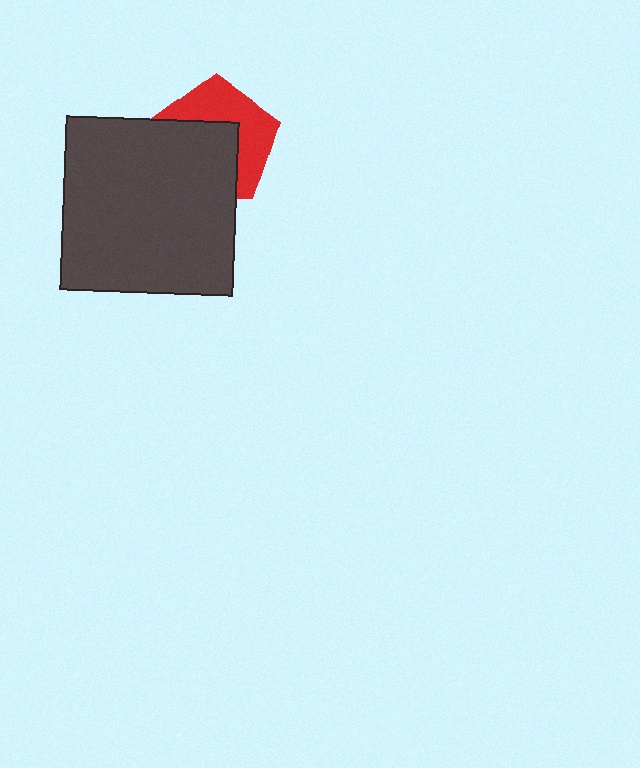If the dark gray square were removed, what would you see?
You would see the complete red pentagon.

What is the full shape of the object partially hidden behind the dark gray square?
The partially hidden object is a red pentagon.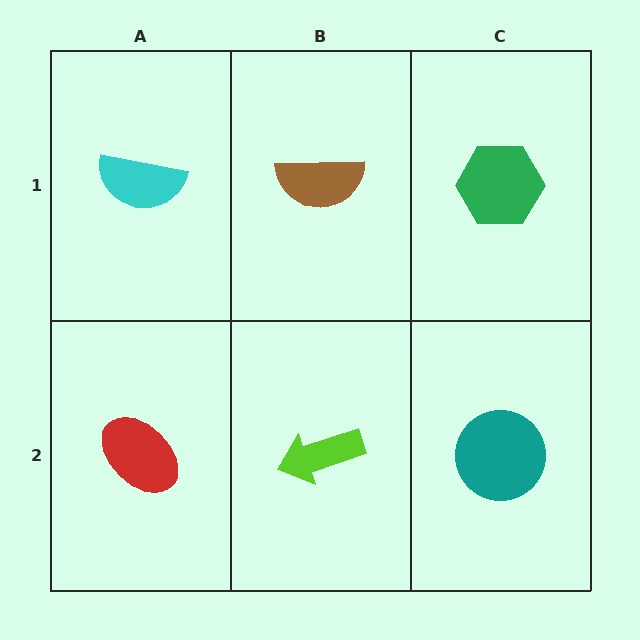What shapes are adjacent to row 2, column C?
A green hexagon (row 1, column C), a lime arrow (row 2, column B).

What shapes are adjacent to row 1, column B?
A lime arrow (row 2, column B), a cyan semicircle (row 1, column A), a green hexagon (row 1, column C).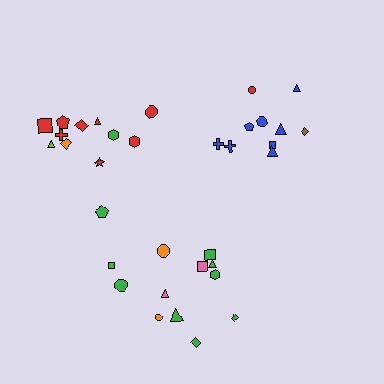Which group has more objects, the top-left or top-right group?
The top-left group.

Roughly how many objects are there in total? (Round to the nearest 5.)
Roughly 35 objects in total.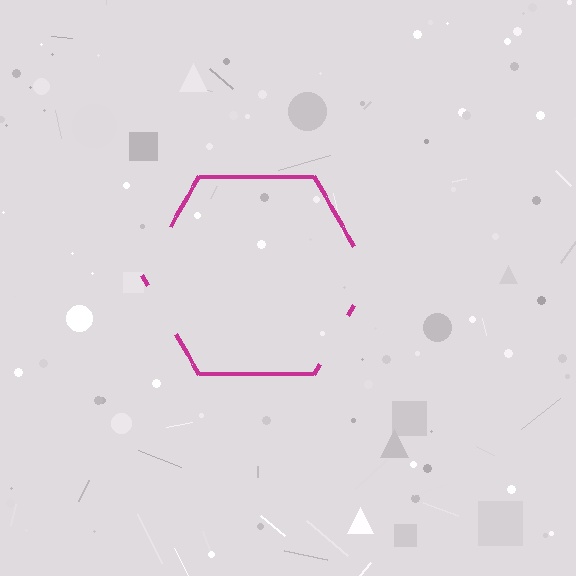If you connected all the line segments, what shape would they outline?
They would outline a hexagon.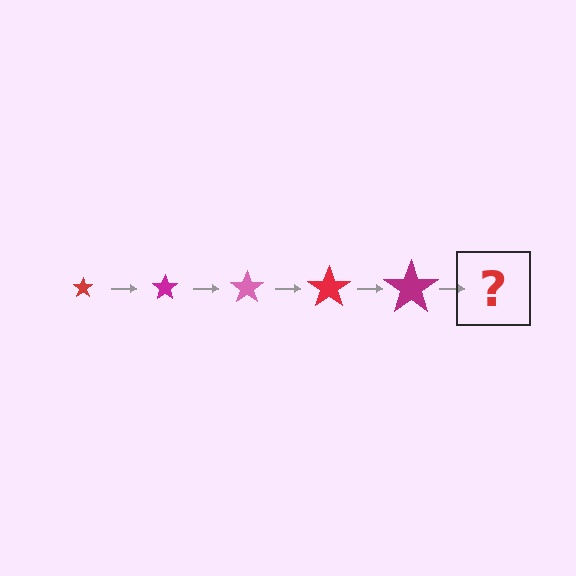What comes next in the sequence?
The next element should be a pink star, larger than the previous one.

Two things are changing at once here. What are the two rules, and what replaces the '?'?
The two rules are that the star grows larger each step and the color cycles through red, magenta, and pink. The '?' should be a pink star, larger than the previous one.